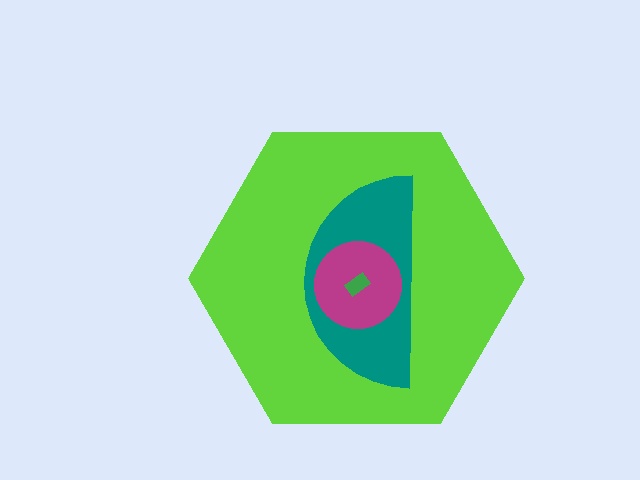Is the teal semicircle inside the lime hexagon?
Yes.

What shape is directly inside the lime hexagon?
The teal semicircle.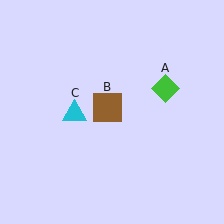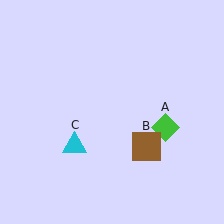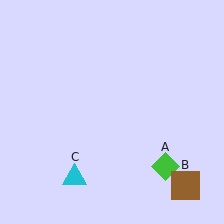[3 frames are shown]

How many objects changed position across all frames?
3 objects changed position: green diamond (object A), brown square (object B), cyan triangle (object C).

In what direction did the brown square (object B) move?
The brown square (object B) moved down and to the right.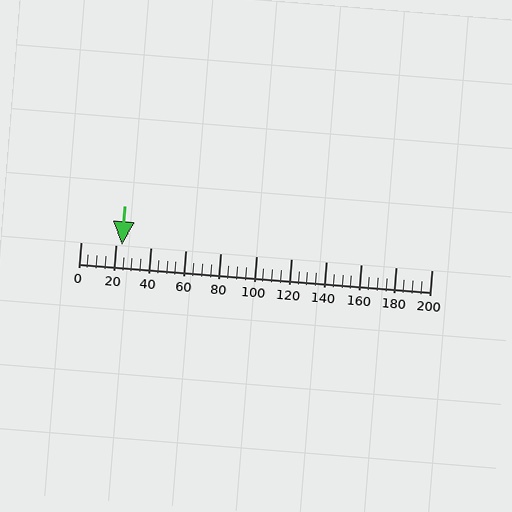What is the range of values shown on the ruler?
The ruler shows values from 0 to 200.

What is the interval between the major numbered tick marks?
The major tick marks are spaced 20 units apart.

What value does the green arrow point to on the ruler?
The green arrow points to approximately 24.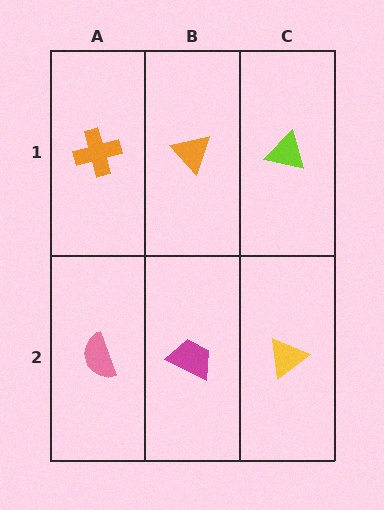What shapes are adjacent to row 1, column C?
A yellow triangle (row 2, column C), an orange triangle (row 1, column B).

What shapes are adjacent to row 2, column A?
An orange cross (row 1, column A), a magenta trapezoid (row 2, column B).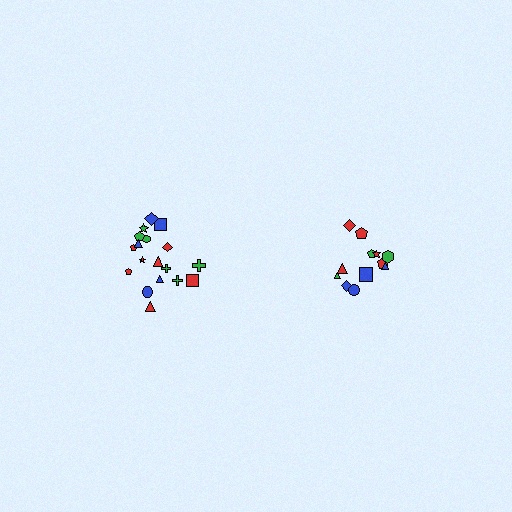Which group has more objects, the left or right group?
The left group.